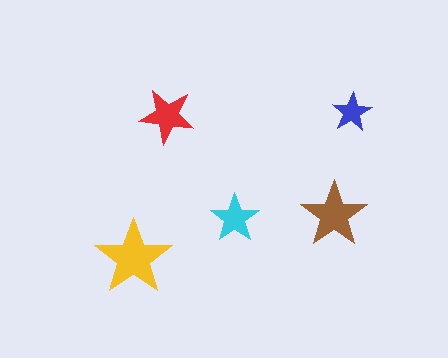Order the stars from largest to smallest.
the yellow one, the brown one, the red one, the cyan one, the blue one.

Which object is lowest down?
The yellow star is bottommost.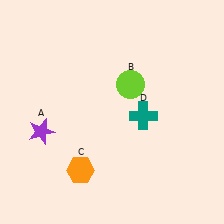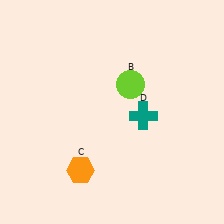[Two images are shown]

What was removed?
The purple star (A) was removed in Image 2.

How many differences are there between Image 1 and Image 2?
There is 1 difference between the two images.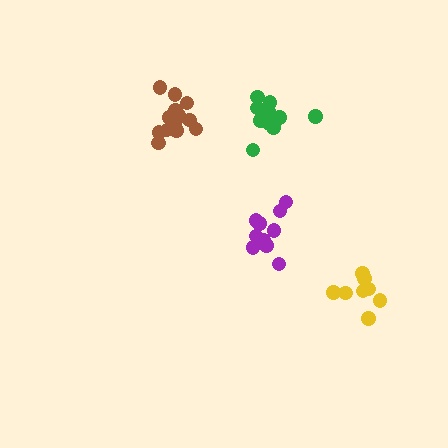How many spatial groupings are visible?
There are 4 spatial groupings.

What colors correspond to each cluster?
The clusters are colored: purple, green, brown, yellow.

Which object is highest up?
The green cluster is topmost.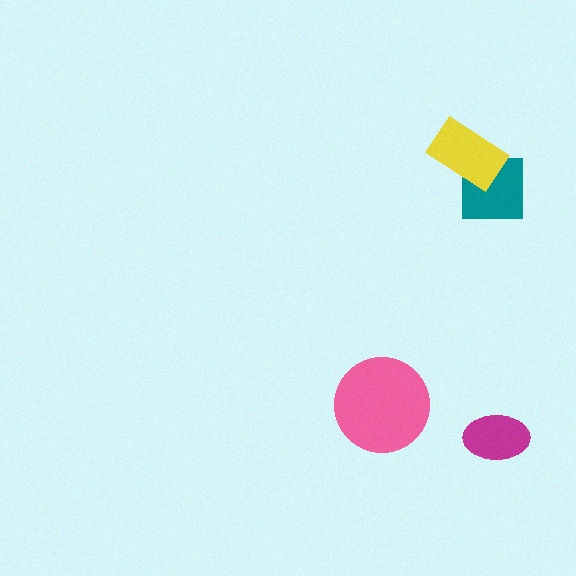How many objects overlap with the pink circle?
0 objects overlap with the pink circle.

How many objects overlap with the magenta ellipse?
0 objects overlap with the magenta ellipse.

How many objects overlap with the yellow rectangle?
1 object overlaps with the yellow rectangle.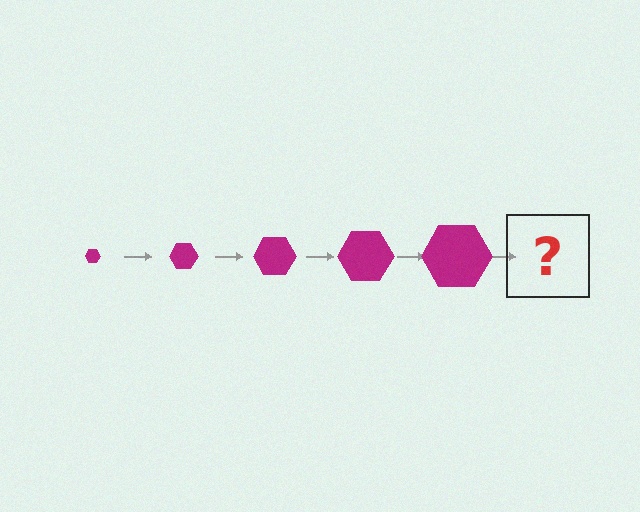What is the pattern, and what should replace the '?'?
The pattern is that the hexagon gets progressively larger each step. The '?' should be a magenta hexagon, larger than the previous one.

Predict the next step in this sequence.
The next step is a magenta hexagon, larger than the previous one.